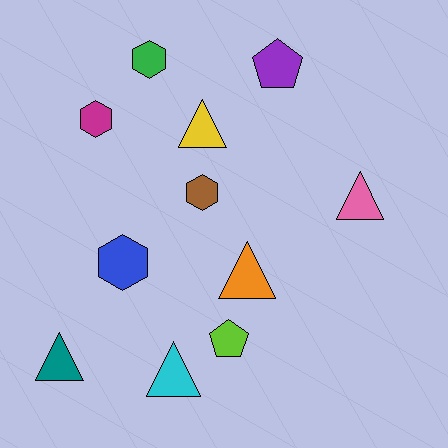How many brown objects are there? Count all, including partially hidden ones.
There is 1 brown object.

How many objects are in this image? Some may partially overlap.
There are 11 objects.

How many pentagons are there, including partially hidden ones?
There are 2 pentagons.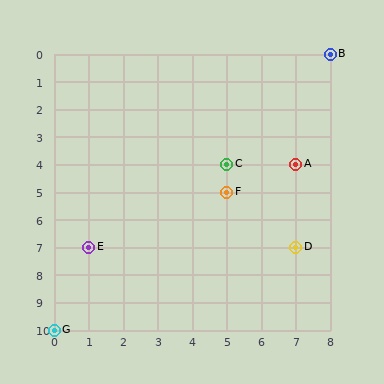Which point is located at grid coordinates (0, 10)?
Point G is at (0, 10).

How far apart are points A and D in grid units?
Points A and D are 3 rows apart.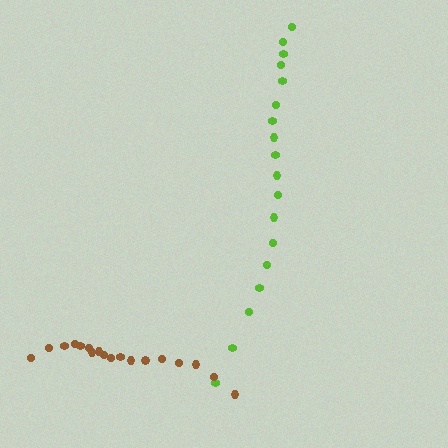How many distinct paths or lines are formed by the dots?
There are 2 distinct paths.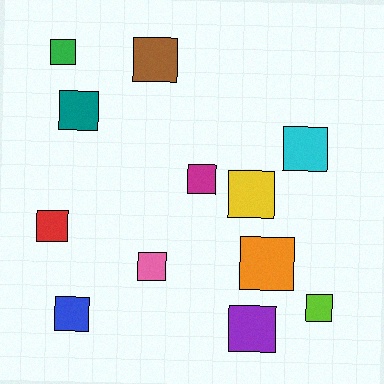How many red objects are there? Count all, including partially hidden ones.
There is 1 red object.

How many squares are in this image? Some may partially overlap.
There are 12 squares.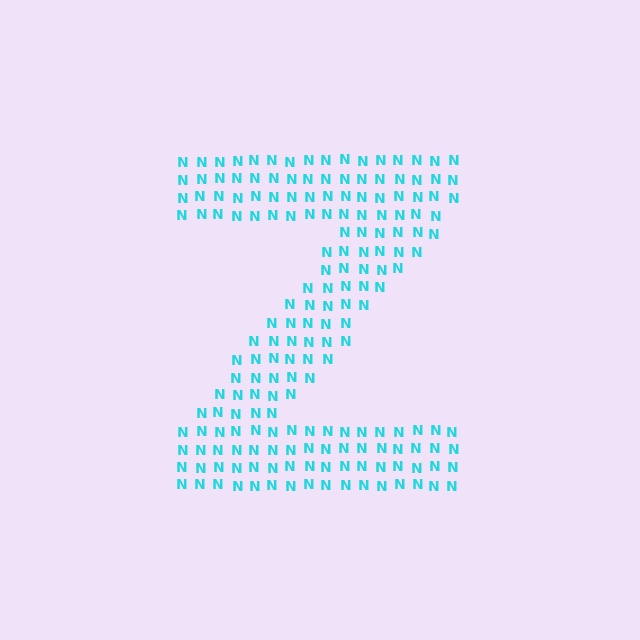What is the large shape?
The large shape is the letter Z.